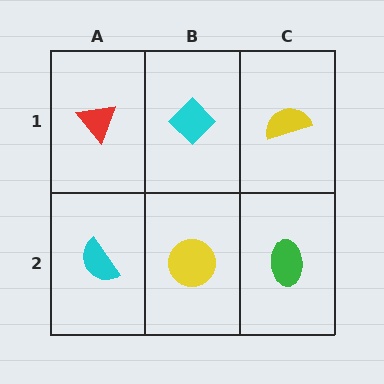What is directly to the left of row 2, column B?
A cyan semicircle.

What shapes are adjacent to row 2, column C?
A yellow semicircle (row 1, column C), a yellow circle (row 2, column B).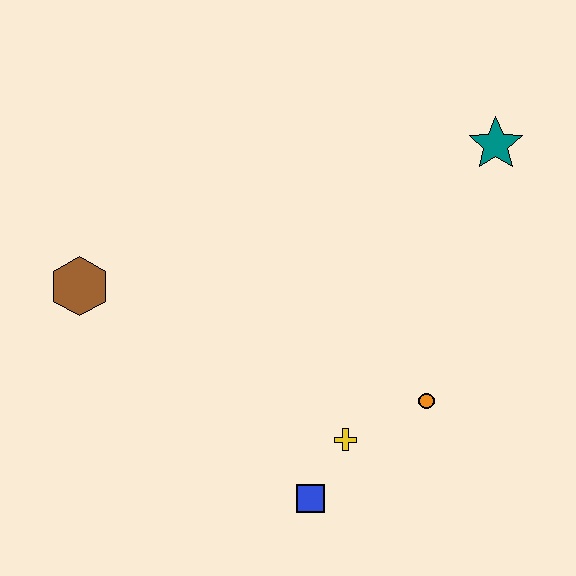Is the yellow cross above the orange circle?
No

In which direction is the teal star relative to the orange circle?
The teal star is above the orange circle.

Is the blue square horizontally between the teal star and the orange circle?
No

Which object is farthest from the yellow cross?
The teal star is farthest from the yellow cross.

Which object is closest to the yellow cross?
The blue square is closest to the yellow cross.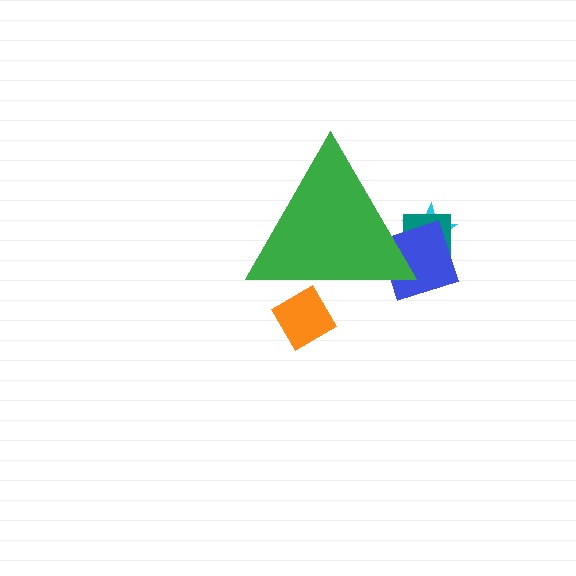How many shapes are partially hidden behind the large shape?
4 shapes are partially hidden.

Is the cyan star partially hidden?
Yes, the cyan star is partially hidden behind the green triangle.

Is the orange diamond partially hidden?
Yes, the orange diamond is partially hidden behind the green triangle.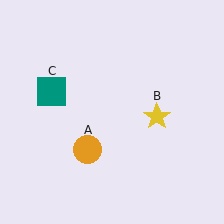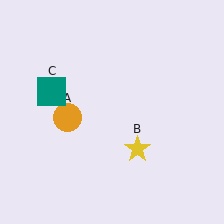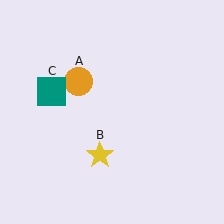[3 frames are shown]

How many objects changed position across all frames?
2 objects changed position: orange circle (object A), yellow star (object B).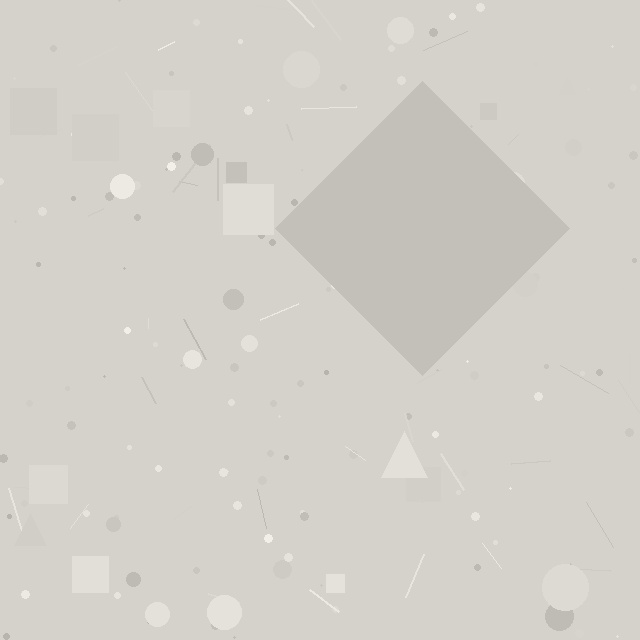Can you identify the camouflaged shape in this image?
The camouflaged shape is a diamond.